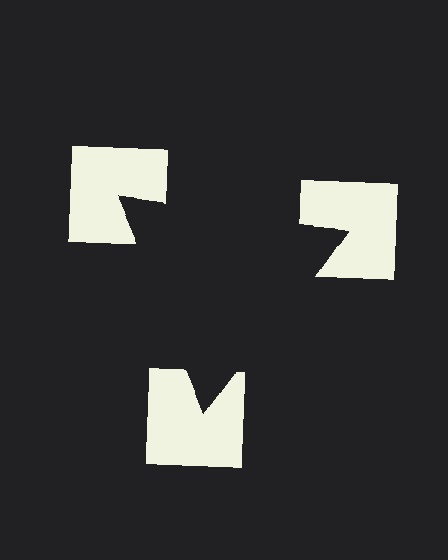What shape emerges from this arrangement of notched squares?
An illusory triangle — its edges are inferred from the aligned wedge cuts in the notched squares, not physically drawn.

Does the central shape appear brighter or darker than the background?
It typically appears slightly darker than the background, even though no actual brightness change is drawn.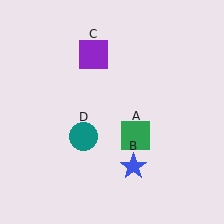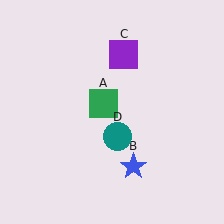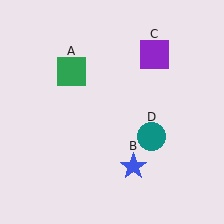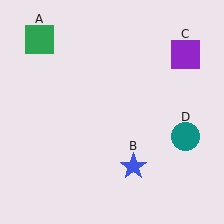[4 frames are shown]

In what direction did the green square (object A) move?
The green square (object A) moved up and to the left.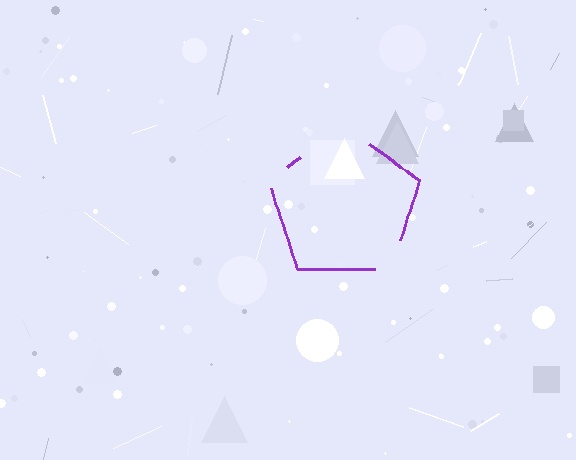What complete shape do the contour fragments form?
The contour fragments form a pentagon.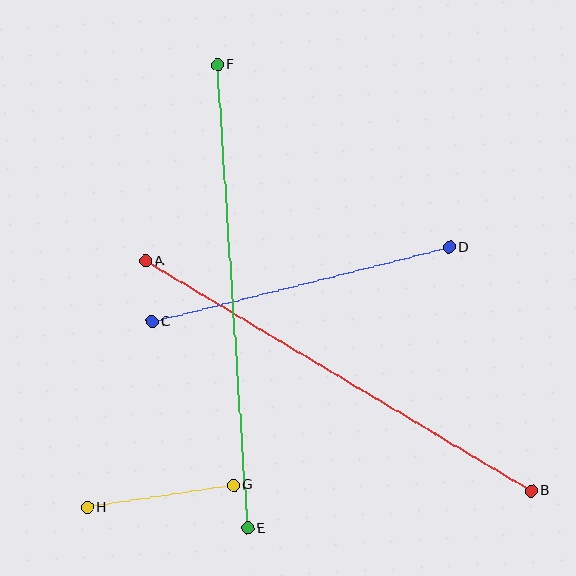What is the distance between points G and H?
The distance is approximately 148 pixels.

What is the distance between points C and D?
The distance is approximately 306 pixels.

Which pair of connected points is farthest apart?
Points E and F are farthest apart.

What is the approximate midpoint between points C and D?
The midpoint is at approximately (301, 285) pixels.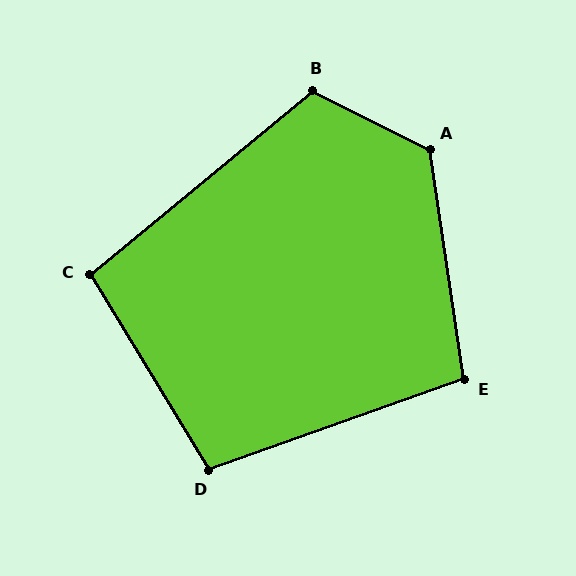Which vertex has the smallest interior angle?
C, at approximately 98 degrees.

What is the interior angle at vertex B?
Approximately 114 degrees (obtuse).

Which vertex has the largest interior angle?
A, at approximately 125 degrees.